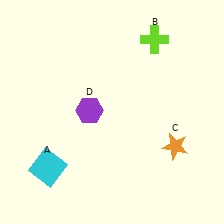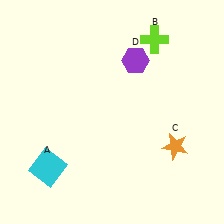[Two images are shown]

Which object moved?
The purple hexagon (D) moved up.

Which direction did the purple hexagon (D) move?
The purple hexagon (D) moved up.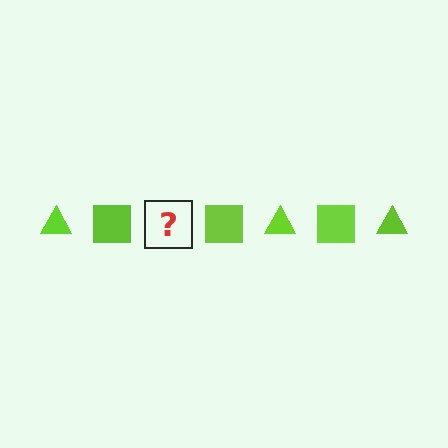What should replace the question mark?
The question mark should be replaced with a lime triangle.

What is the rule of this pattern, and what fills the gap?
The rule is that the pattern cycles through triangle, square shapes in lime. The gap should be filled with a lime triangle.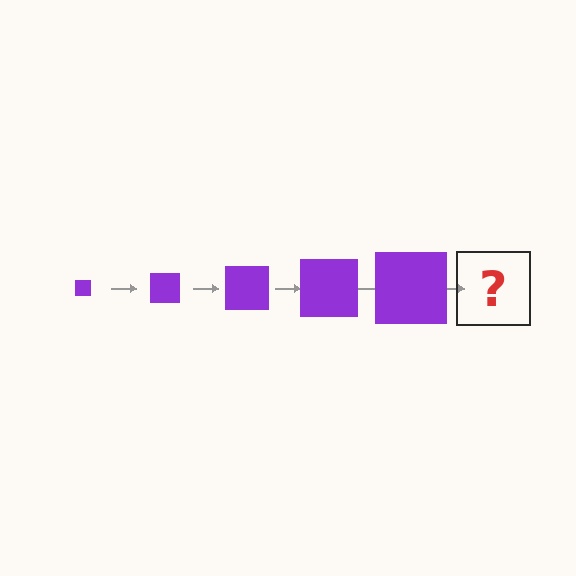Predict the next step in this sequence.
The next step is a purple square, larger than the previous one.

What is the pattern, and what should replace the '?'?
The pattern is that the square gets progressively larger each step. The '?' should be a purple square, larger than the previous one.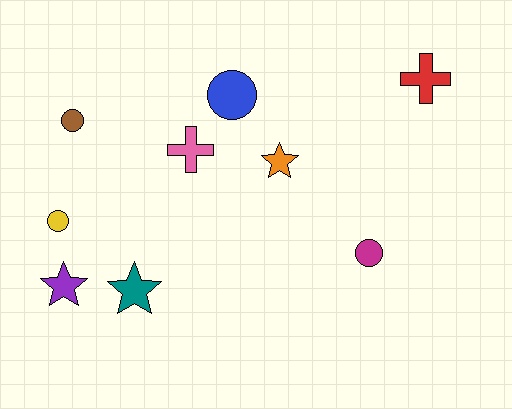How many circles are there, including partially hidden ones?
There are 4 circles.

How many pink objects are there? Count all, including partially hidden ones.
There is 1 pink object.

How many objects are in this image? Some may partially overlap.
There are 9 objects.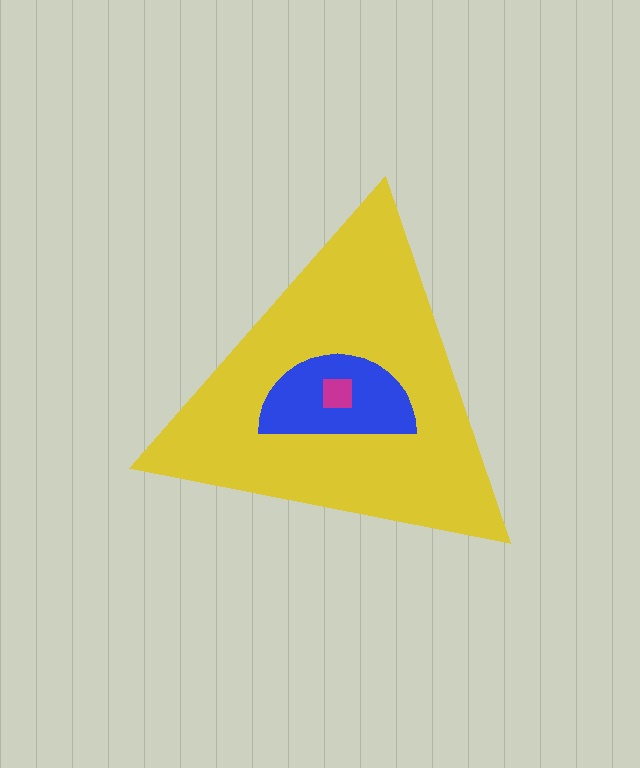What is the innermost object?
The magenta square.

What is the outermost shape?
The yellow triangle.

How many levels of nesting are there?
3.